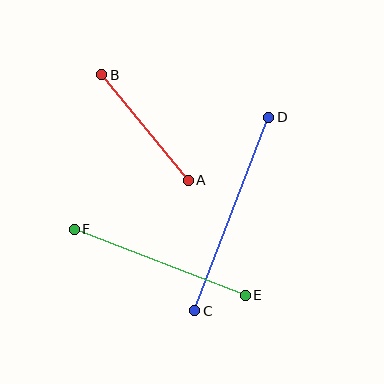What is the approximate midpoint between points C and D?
The midpoint is at approximately (232, 214) pixels.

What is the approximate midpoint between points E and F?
The midpoint is at approximately (160, 262) pixels.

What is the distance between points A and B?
The distance is approximately 137 pixels.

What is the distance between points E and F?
The distance is approximately 183 pixels.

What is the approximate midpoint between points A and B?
The midpoint is at approximately (145, 128) pixels.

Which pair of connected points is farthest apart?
Points C and D are farthest apart.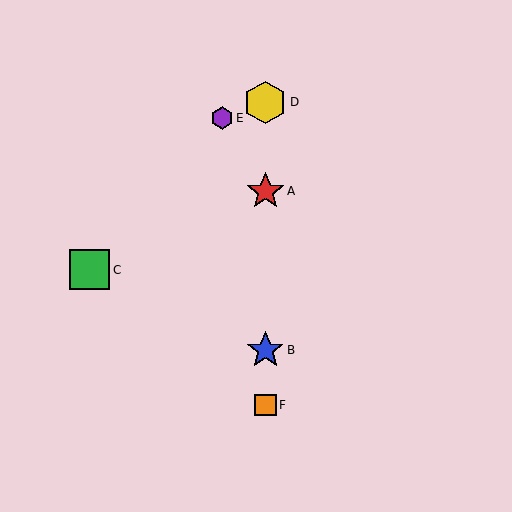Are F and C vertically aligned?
No, F is at x≈265 and C is at x≈90.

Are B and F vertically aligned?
Yes, both are at x≈265.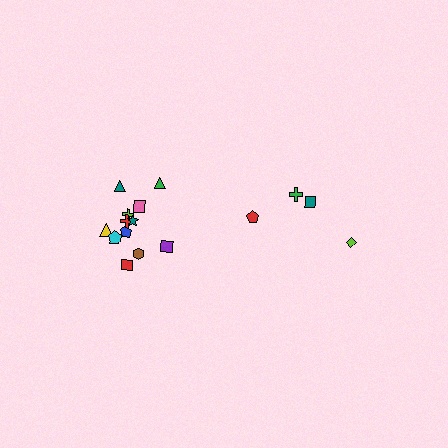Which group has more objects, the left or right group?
The left group.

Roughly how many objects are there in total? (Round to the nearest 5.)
Roughly 15 objects in total.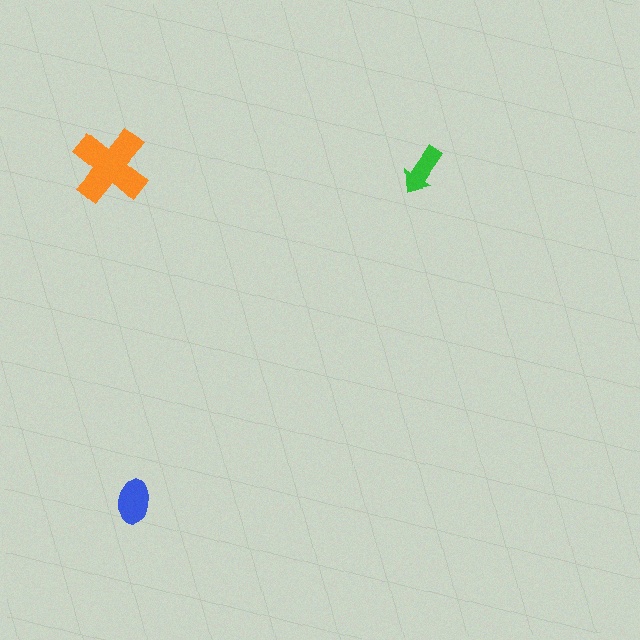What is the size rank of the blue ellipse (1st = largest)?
2nd.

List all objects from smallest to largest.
The green arrow, the blue ellipse, the orange cross.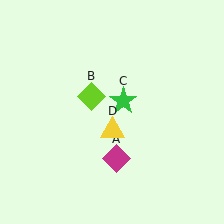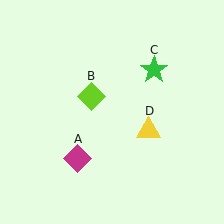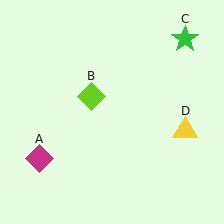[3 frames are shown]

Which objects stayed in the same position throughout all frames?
Lime diamond (object B) remained stationary.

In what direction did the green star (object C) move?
The green star (object C) moved up and to the right.